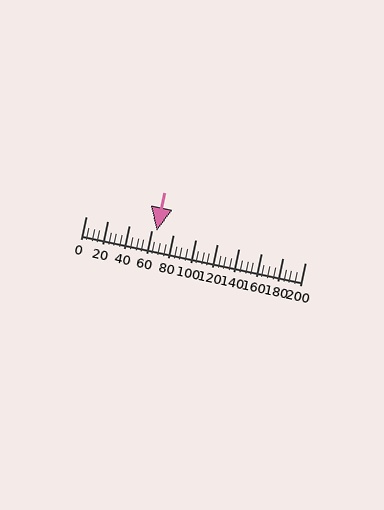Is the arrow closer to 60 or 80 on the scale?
The arrow is closer to 60.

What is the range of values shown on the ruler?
The ruler shows values from 0 to 200.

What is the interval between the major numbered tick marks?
The major tick marks are spaced 20 units apart.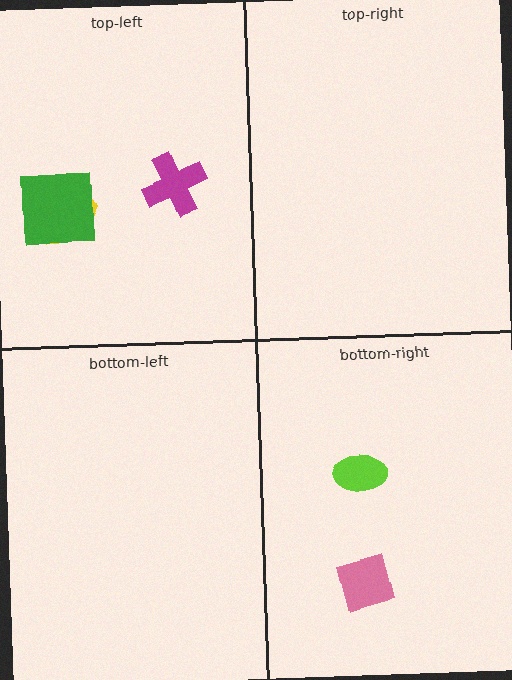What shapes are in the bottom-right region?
The pink diamond, the lime ellipse.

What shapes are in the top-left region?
The yellow hexagon, the green square, the magenta cross.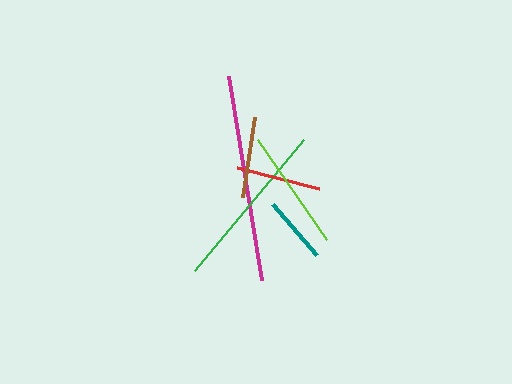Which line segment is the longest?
The magenta line is the longest at approximately 206 pixels.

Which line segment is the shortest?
The teal line is the shortest at approximately 67 pixels.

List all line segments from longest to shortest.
From longest to shortest: magenta, green, lime, red, brown, teal.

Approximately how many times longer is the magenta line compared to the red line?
The magenta line is approximately 2.5 times the length of the red line.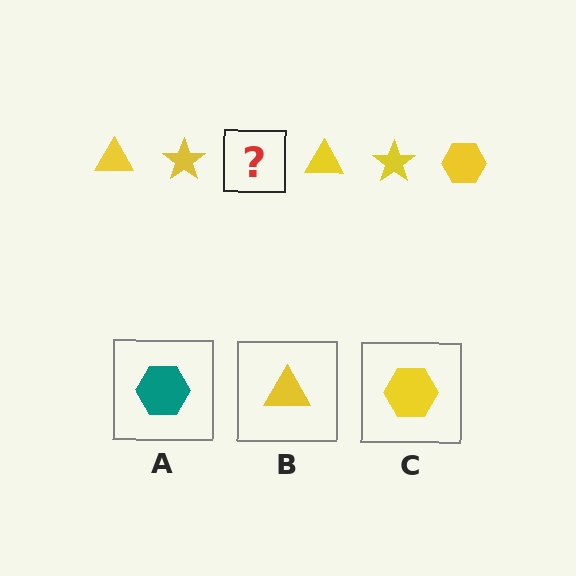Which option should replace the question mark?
Option C.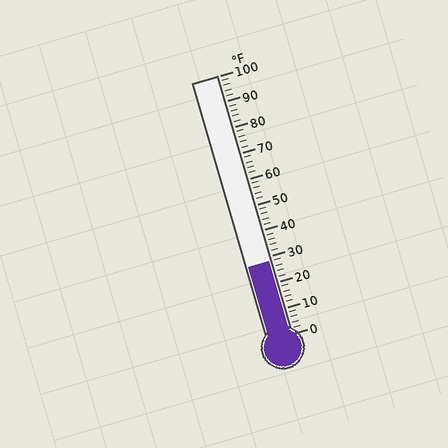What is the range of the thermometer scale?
The thermometer scale ranges from 0°F to 100°F.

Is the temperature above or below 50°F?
The temperature is below 50°F.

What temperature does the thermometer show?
The thermometer shows approximately 28°F.